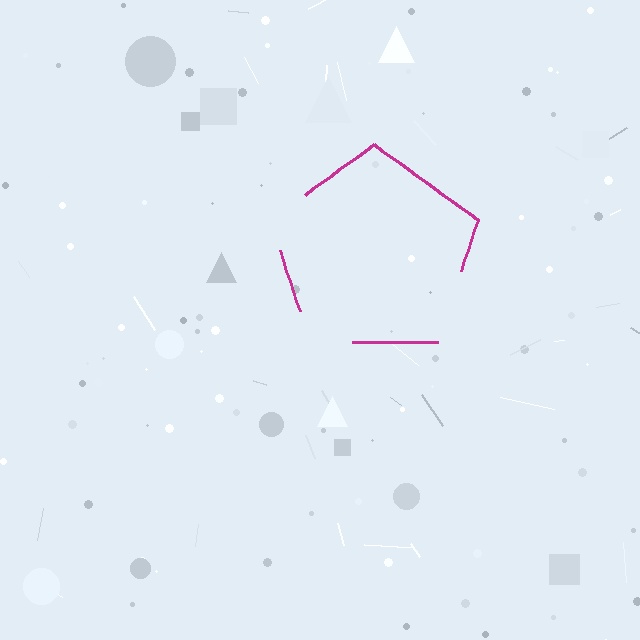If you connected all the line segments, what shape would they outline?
They would outline a pentagon.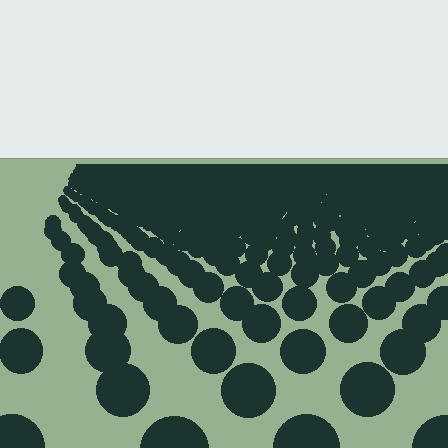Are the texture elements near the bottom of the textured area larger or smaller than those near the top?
Larger. Near the bottom, elements are closer to the viewer and appear at a bigger on-screen size.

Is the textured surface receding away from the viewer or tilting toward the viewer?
The surface is receding away from the viewer. Texture elements get smaller and denser toward the top.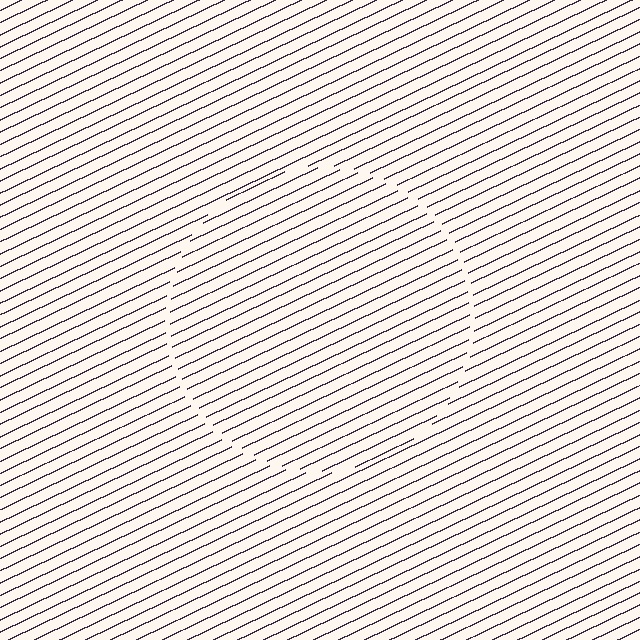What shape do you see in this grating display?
An illusory circle. The interior of the shape contains the same grating, shifted by half a period — the contour is defined by the phase discontinuity where line-ends from the inner and outer gratings abut.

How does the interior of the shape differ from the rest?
The interior of the shape contains the same grating, shifted by half a period — the contour is defined by the phase discontinuity where line-ends from the inner and outer gratings abut.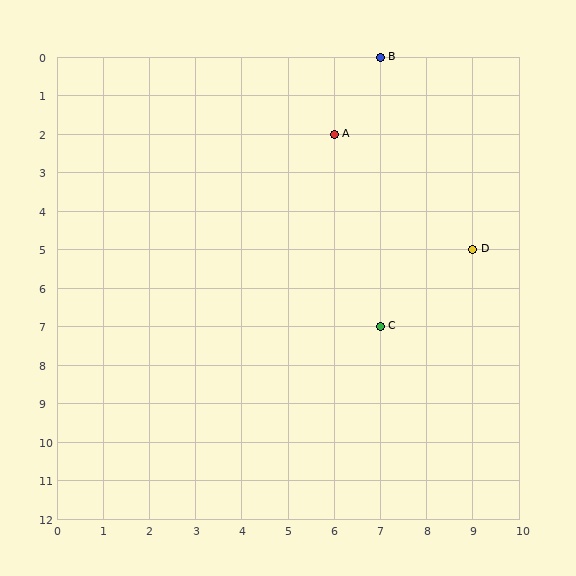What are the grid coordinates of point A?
Point A is at grid coordinates (6, 2).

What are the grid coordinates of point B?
Point B is at grid coordinates (7, 0).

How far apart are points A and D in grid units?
Points A and D are 3 columns and 3 rows apart (about 4.2 grid units diagonally).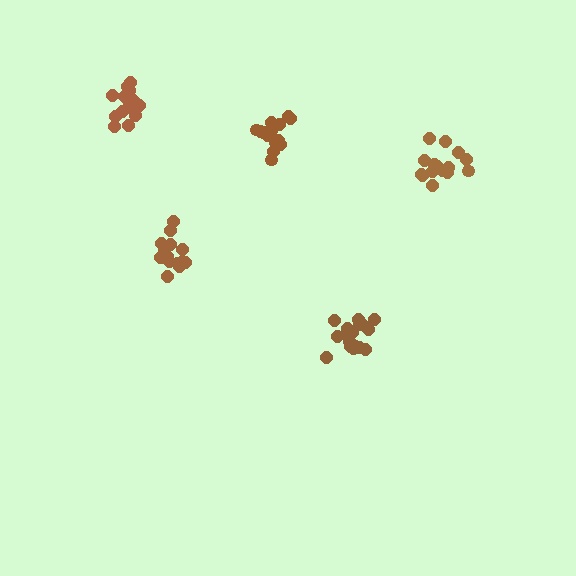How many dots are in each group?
Group 1: 15 dots, Group 2: 15 dots, Group 3: 20 dots, Group 4: 15 dots, Group 5: 17 dots (82 total).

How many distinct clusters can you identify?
There are 5 distinct clusters.